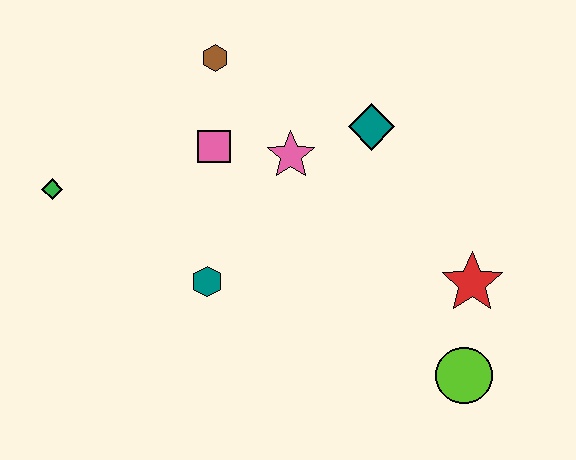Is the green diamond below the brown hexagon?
Yes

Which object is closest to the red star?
The lime circle is closest to the red star.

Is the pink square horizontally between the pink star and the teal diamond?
No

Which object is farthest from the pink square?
The lime circle is farthest from the pink square.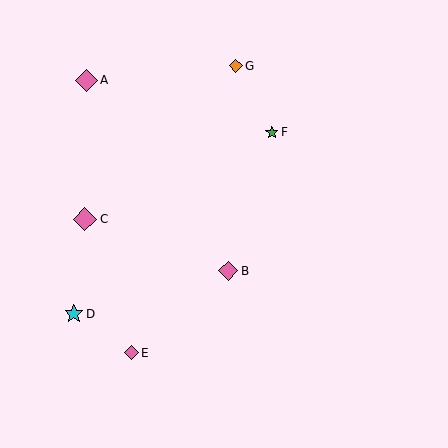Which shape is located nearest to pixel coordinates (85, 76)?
The pink diamond (labeled A) at (87, 80) is nearest to that location.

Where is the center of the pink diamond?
The center of the pink diamond is at (85, 219).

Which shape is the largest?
The pink diamond (labeled C) is the largest.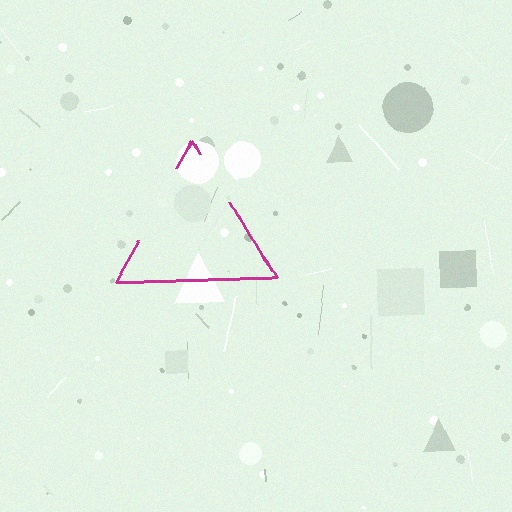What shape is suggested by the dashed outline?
The dashed outline suggests a triangle.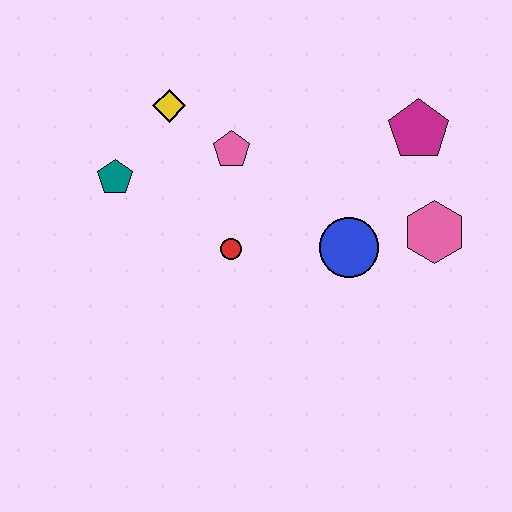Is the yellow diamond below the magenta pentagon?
No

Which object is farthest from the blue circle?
The teal pentagon is farthest from the blue circle.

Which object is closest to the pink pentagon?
The yellow diamond is closest to the pink pentagon.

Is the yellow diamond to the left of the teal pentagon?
No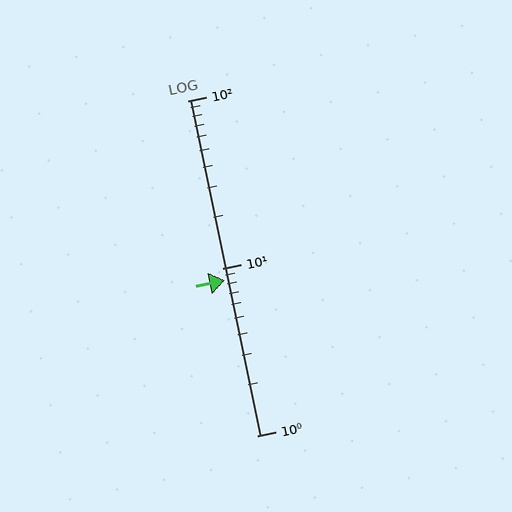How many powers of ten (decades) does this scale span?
The scale spans 2 decades, from 1 to 100.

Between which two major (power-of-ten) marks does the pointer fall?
The pointer is between 1 and 10.